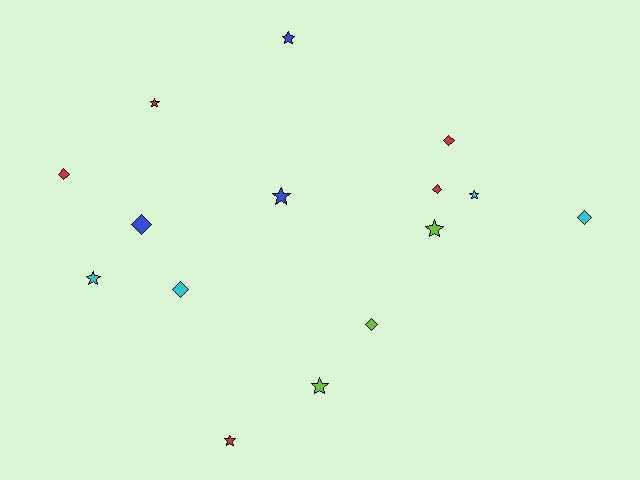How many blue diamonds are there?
There is 1 blue diamond.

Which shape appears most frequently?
Star, with 8 objects.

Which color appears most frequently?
Red, with 5 objects.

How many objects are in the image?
There are 15 objects.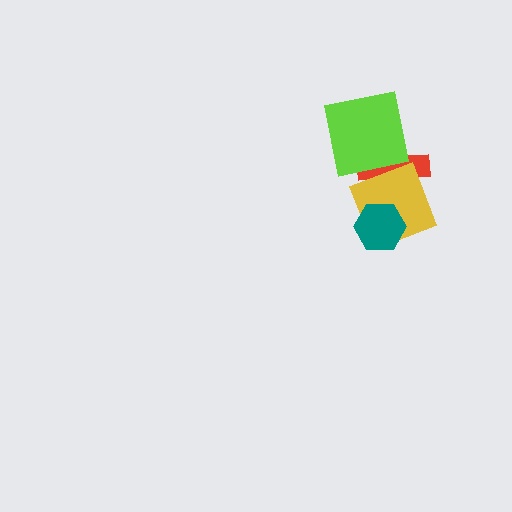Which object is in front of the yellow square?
The teal hexagon is in front of the yellow square.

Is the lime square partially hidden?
No, no other shape covers it.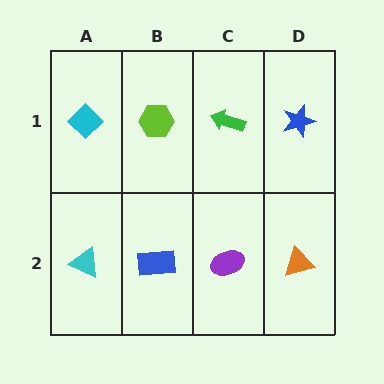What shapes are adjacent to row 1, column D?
An orange triangle (row 2, column D), a green arrow (row 1, column C).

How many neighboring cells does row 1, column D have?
2.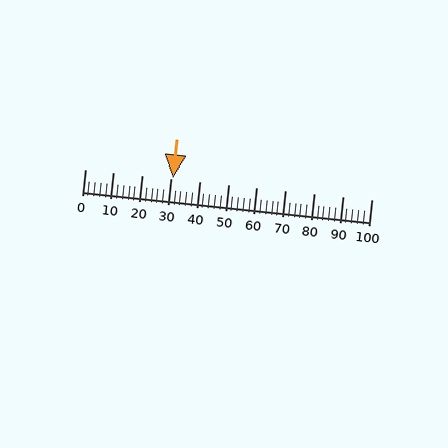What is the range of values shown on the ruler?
The ruler shows values from 0 to 100.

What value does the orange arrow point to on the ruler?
The orange arrow points to approximately 31.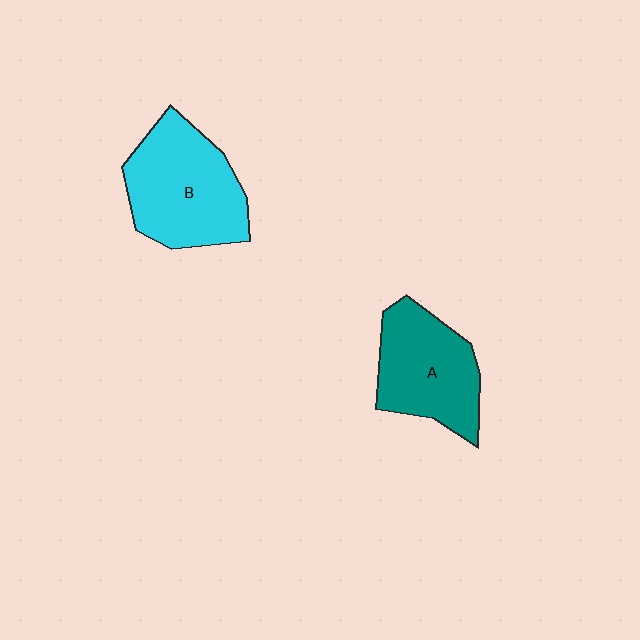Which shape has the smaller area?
Shape A (teal).